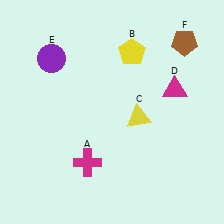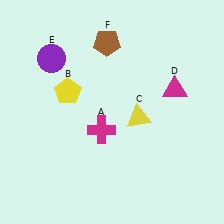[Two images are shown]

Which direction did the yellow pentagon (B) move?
The yellow pentagon (B) moved left.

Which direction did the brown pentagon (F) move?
The brown pentagon (F) moved left.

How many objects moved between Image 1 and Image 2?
3 objects moved between the two images.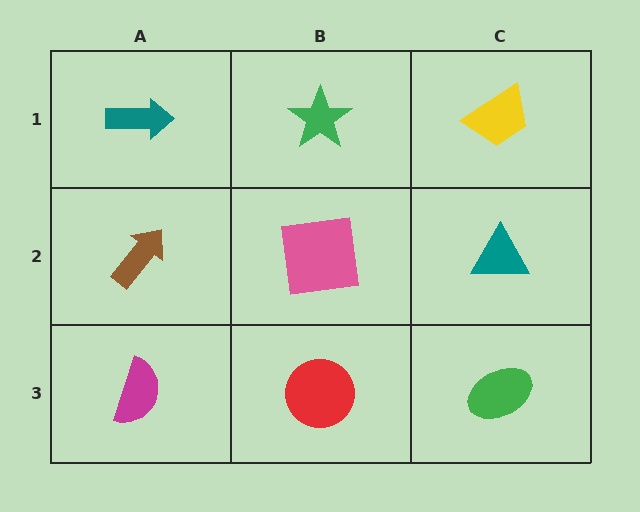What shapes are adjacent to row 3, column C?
A teal triangle (row 2, column C), a red circle (row 3, column B).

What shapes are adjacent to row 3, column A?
A brown arrow (row 2, column A), a red circle (row 3, column B).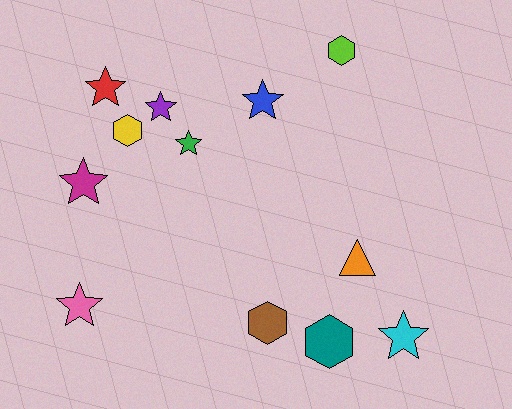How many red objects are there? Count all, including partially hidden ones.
There is 1 red object.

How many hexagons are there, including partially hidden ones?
There are 4 hexagons.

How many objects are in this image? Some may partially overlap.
There are 12 objects.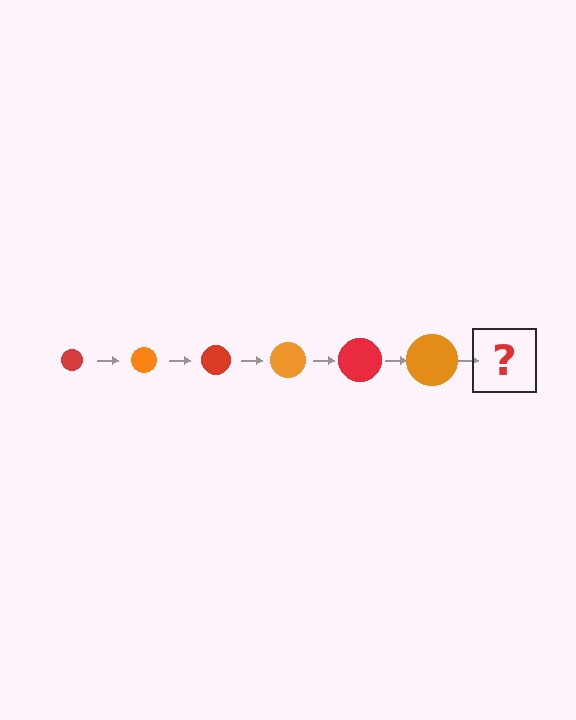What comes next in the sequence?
The next element should be a red circle, larger than the previous one.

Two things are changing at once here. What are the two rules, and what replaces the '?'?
The two rules are that the circle grows larger each step and the color cycles through red and orange. The '?' should be a red circle, larger than the previous one.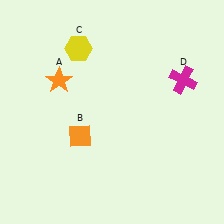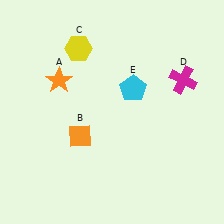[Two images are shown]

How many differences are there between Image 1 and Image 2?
There is 1 difference between the two images.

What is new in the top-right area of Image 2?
A cyan pentagon (E) was added in the top-right area of Image 2.